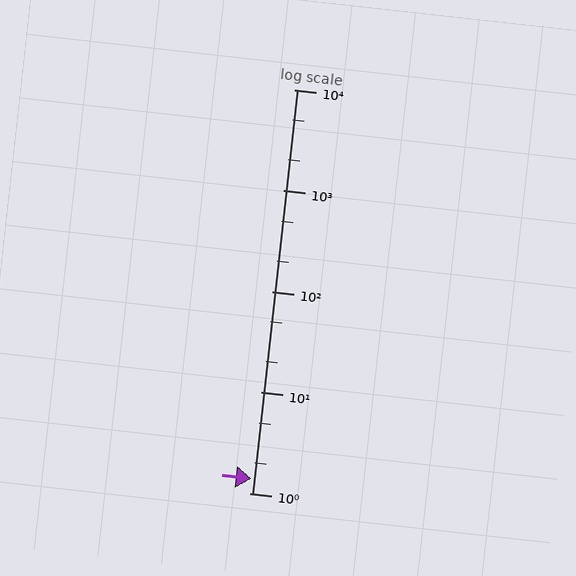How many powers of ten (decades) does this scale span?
The scale spans 4 decades, from 1 to 10000.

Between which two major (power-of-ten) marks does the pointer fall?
The pointer is between 1 and 10.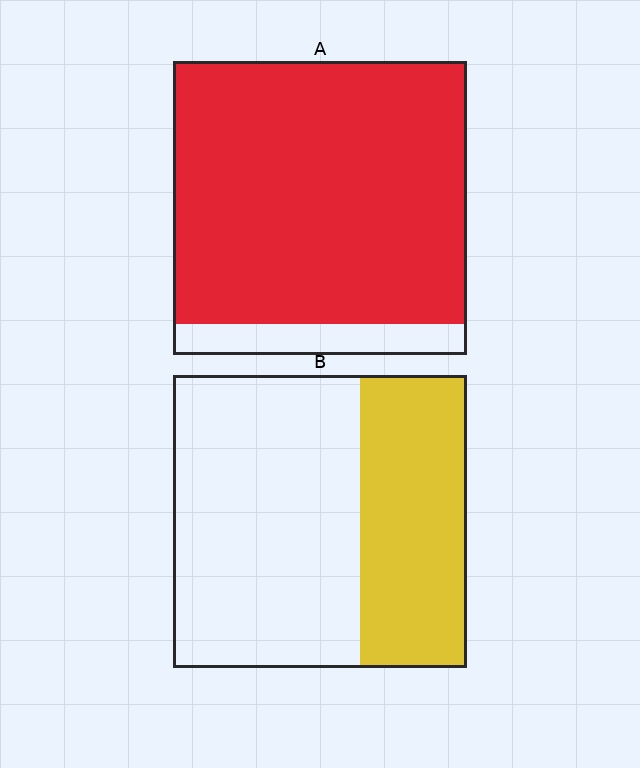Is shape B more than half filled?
No.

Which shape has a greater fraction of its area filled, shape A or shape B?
Shape A.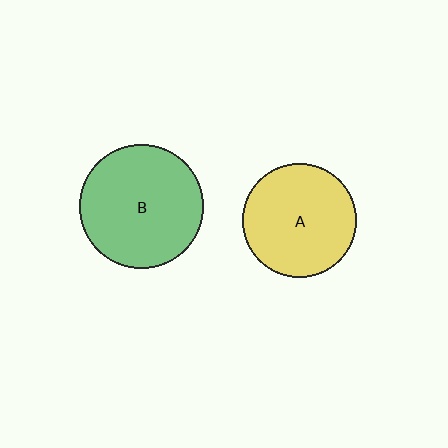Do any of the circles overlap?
No, none of the circles overlap.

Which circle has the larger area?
Circle B (green).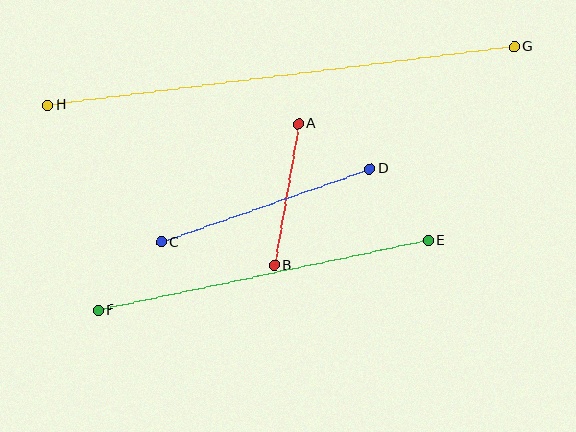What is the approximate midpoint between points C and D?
The midpoint is at approximately (266, 205) pixels.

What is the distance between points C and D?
The distance is approximately 221 pixels.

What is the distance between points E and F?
The distance is approximately 338 pixels.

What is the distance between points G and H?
The distance is approximately 470 pixels.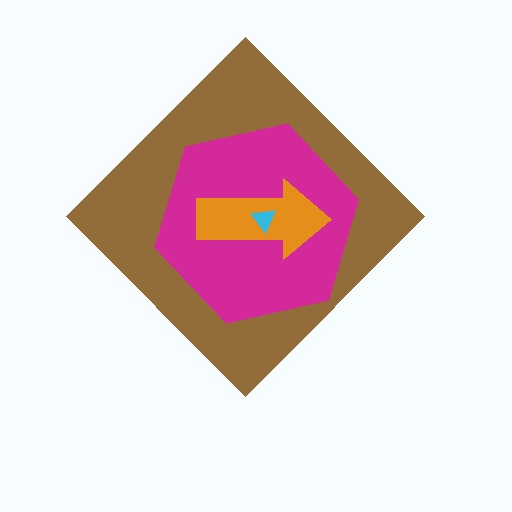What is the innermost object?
The cyan triangle.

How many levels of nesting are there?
4.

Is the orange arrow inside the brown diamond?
Yes.